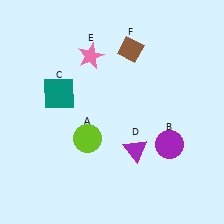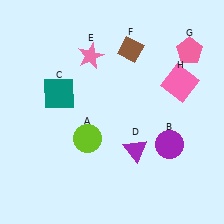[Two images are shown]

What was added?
A pink pentagon (G), a pink square (H) were added in Image 2.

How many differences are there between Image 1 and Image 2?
There are 2 differences between the two images.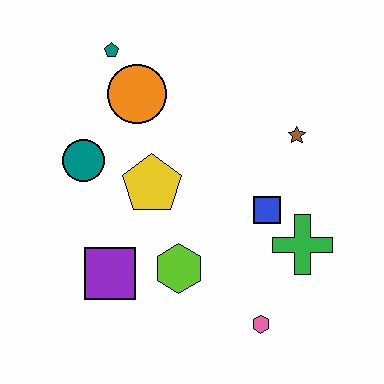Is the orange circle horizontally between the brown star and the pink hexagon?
No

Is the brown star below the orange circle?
Yes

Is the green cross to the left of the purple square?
No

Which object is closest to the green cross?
The blue square is closest to the green cross.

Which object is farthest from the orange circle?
The pink hexagon is farthest from the orange circle.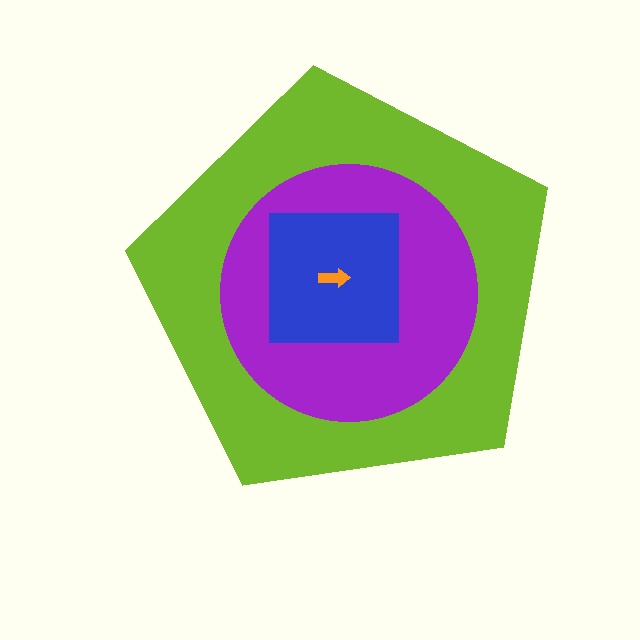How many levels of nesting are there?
4.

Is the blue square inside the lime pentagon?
Yes.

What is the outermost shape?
The lime pentagon.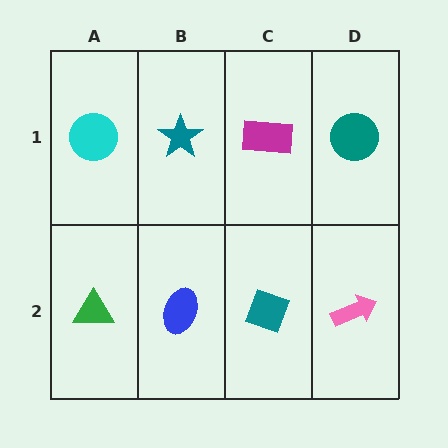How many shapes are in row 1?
4 shapes.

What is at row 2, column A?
A green triangle.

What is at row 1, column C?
A magenta rectangle.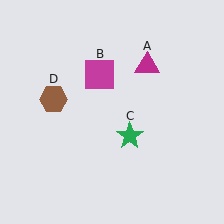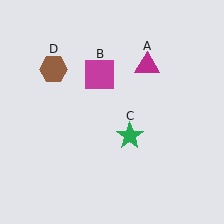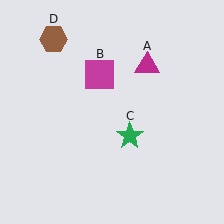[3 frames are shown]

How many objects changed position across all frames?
1 object changed position: brown hexagon (object D).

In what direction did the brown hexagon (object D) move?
The brown hexagon (object D) moved up.